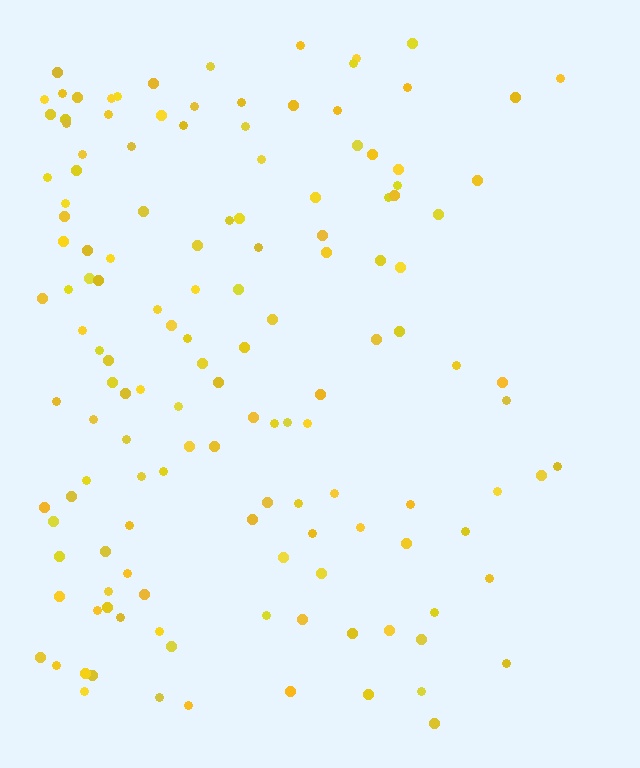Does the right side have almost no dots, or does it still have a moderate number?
Still a moderate number, just noticeably fewer than the left.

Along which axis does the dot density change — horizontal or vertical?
Horizontal.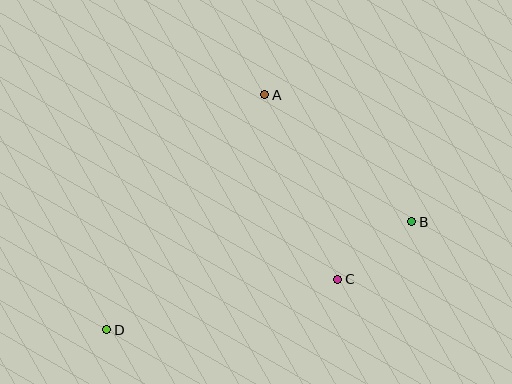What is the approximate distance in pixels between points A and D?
The distance between A and D is approximately 283 pixels.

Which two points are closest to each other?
Points B and C are closest to each other.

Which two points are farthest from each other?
Points B and D are farthest from each other.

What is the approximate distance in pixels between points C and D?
The distance between C and D is approximately 236 pixels.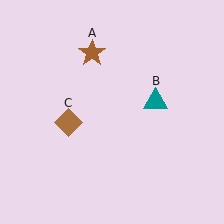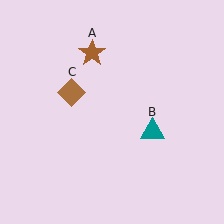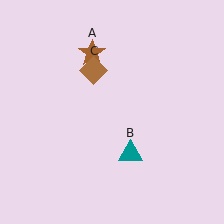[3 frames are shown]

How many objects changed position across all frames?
2 objects changed position: teal triangle (object B), brown diamond (object C).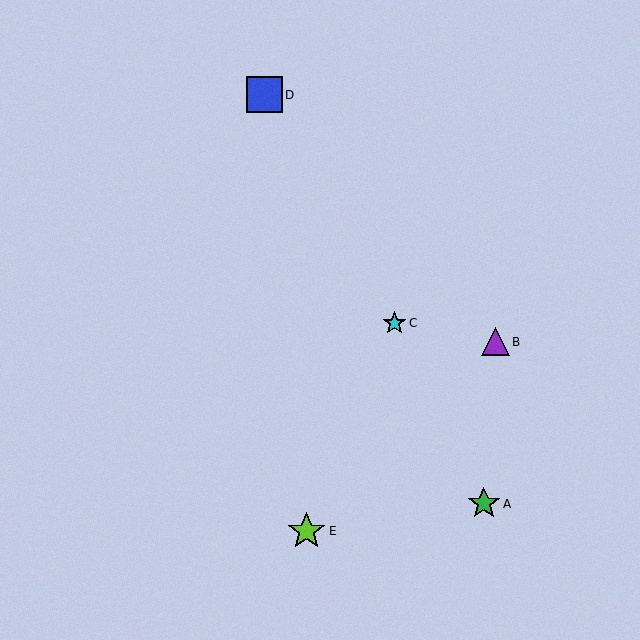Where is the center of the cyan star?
The center of the cyan star is at (394, 323).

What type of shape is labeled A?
Shape A is a green star.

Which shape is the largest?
The lime star (labeled E) is the largest.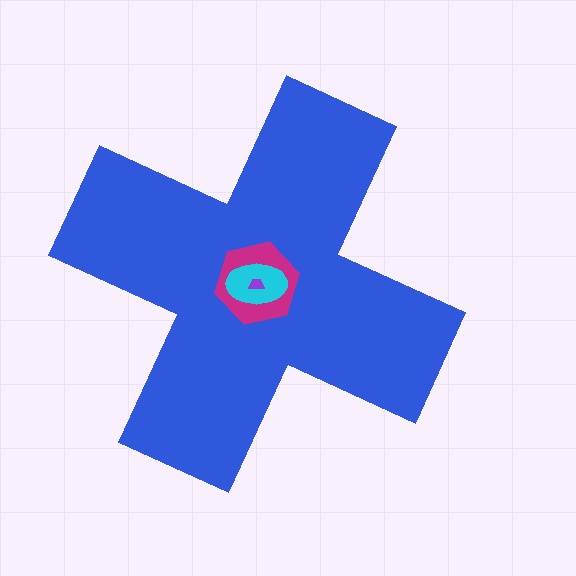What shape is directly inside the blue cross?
The magenta hexagon.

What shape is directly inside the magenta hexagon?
The cyan ellipse.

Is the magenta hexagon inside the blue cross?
Yes.